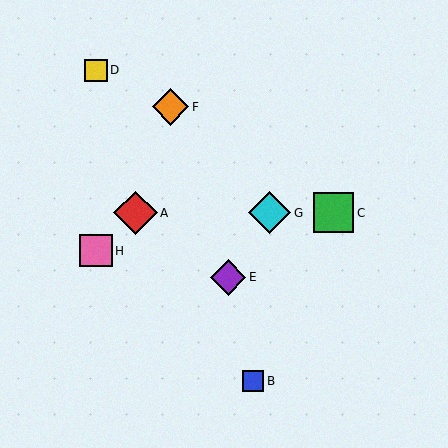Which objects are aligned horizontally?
Objects A, C, G are aligned horizontally.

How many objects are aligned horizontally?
3 objects (A, C, G) are aligned horizontally.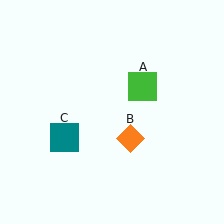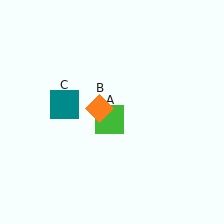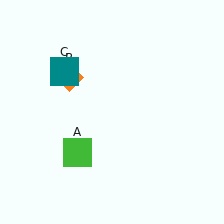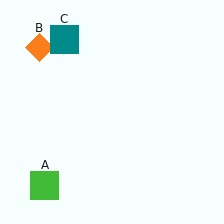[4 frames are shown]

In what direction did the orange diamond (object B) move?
The orange diamond (object B) moved up and to the left.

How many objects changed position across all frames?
3 objects changed position: green square (object A), orange diamond (object B), teal square (object C).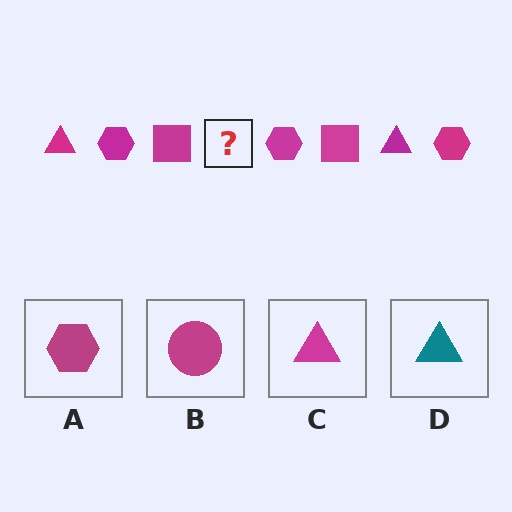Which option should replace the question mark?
Option C.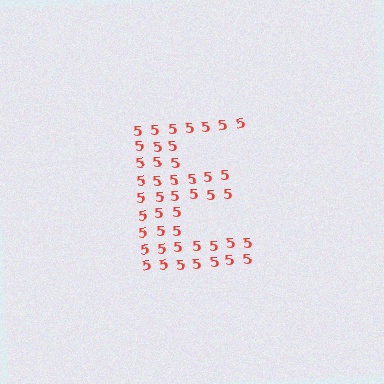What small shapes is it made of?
It is made of small digit 5's.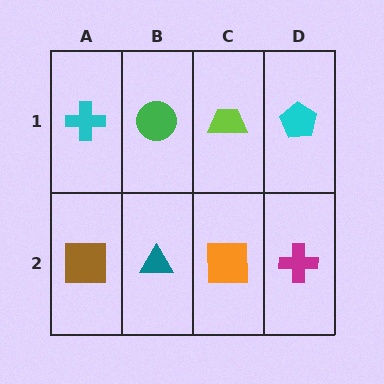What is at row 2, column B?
A teal triangle.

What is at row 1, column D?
A cyan pentagon.